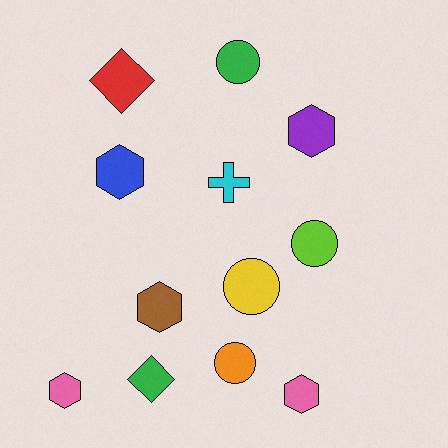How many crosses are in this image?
There is 1 cross.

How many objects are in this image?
There are 12 objects.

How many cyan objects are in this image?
There is 1 cyan object.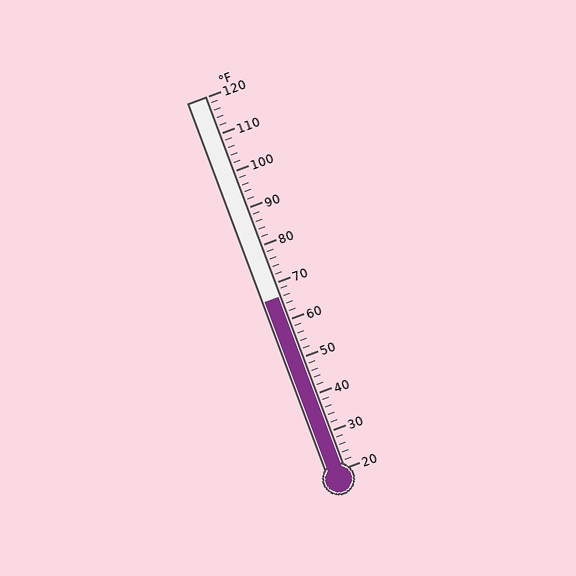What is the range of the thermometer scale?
The thermometer scale ranges from 20°F to 120°F.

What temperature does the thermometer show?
The thermometer shows approximately 66°F.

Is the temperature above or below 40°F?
The temperature is above 40°F.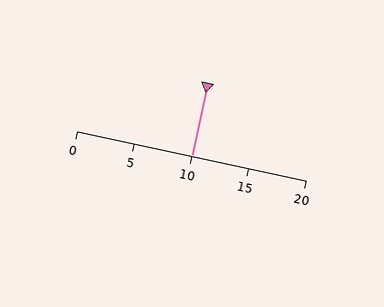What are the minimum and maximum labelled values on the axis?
The axis runs from 0 to 20.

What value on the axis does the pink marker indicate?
The marker indicates approximately 10.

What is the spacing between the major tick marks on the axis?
The major ticks are spaced 5 apart.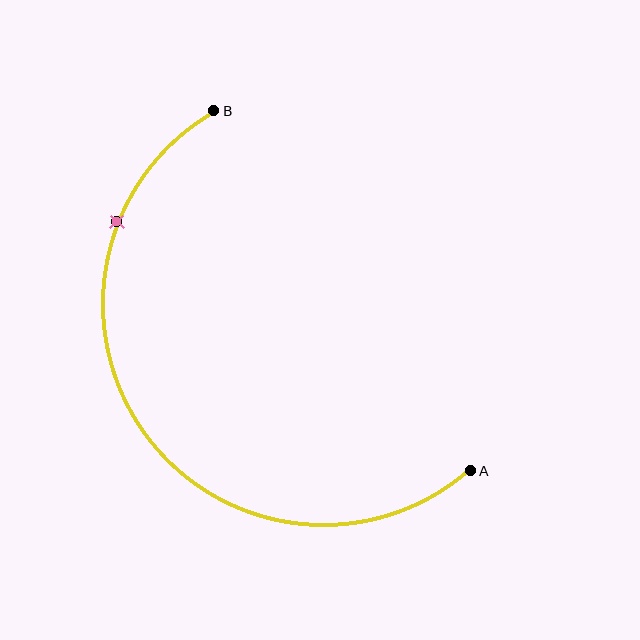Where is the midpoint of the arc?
The arc midpoint is the point on the curve farthest from the straight line joining A and B. It sits below and to the left of that line.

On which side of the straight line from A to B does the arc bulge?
The arc bulges below and to the left of the straight line connecting A and B.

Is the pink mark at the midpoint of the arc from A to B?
No. The pink mark lies on the arc but is closer to endpoint B. The arc midpoint would be at the point on the curve equidistant along the arc from both A and B.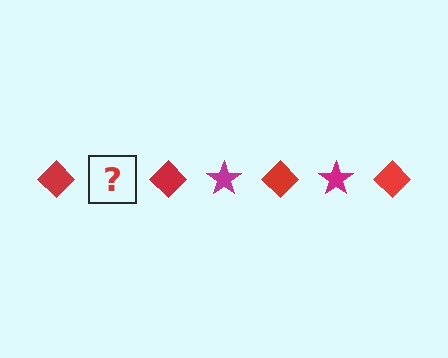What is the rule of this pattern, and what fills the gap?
The rule is that the pattern alternates between red diamond and magenta star. The gap should be filled with a magenta star.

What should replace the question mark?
The question mark should be replaced with a magenta star.